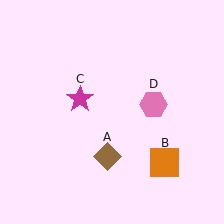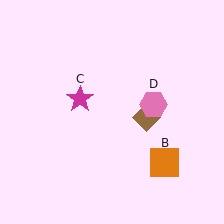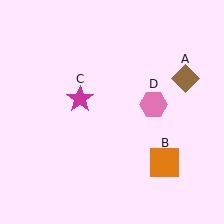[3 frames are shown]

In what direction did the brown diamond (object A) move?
The brown diamond (object A) moved up and to the right.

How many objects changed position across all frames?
1 object changed position: brown diamond (object A).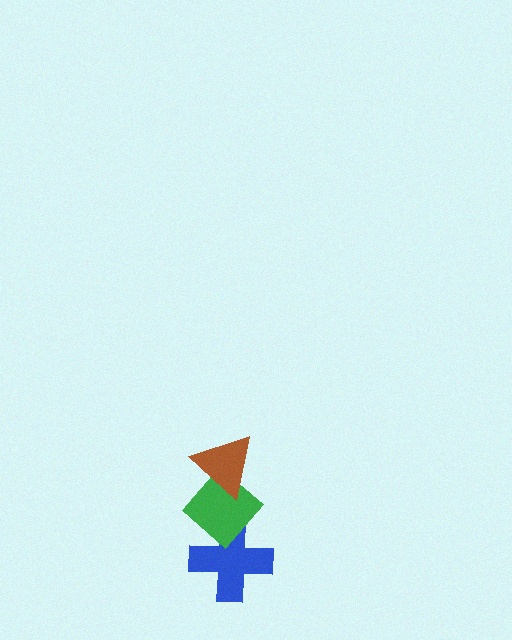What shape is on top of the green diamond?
The brown triangle is on top of the green diamond.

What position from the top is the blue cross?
The blue cross is 3rd from the top.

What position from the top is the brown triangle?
The brown triangle is 1st from the top.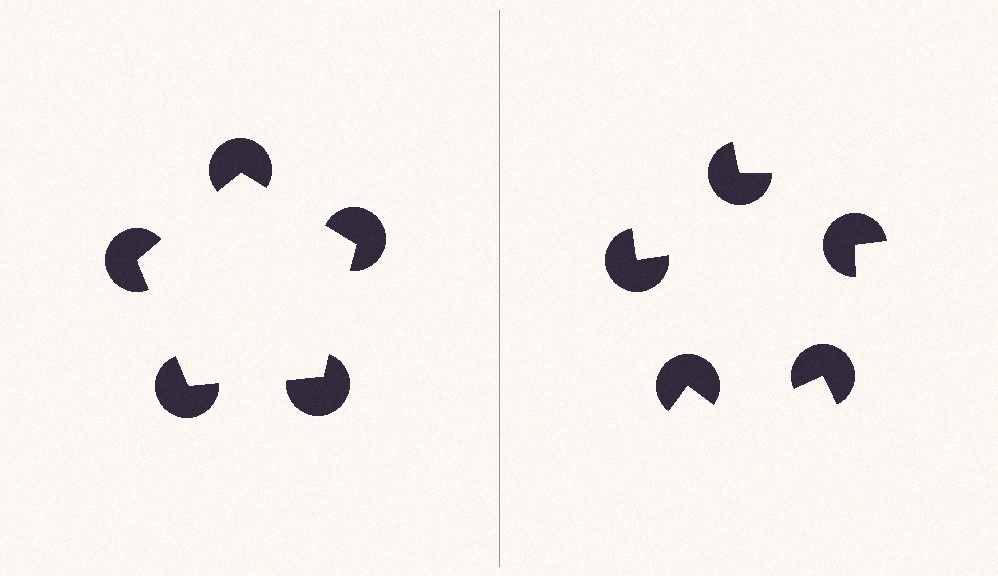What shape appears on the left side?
An illusory pentagon.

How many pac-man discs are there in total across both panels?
10 — 5 on each side.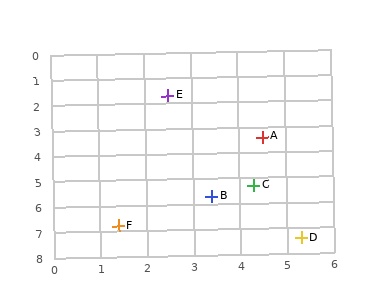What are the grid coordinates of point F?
Point F is at approximately (1.4, 6.8).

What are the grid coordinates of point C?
Point C is at approximately (4.3, 5.3).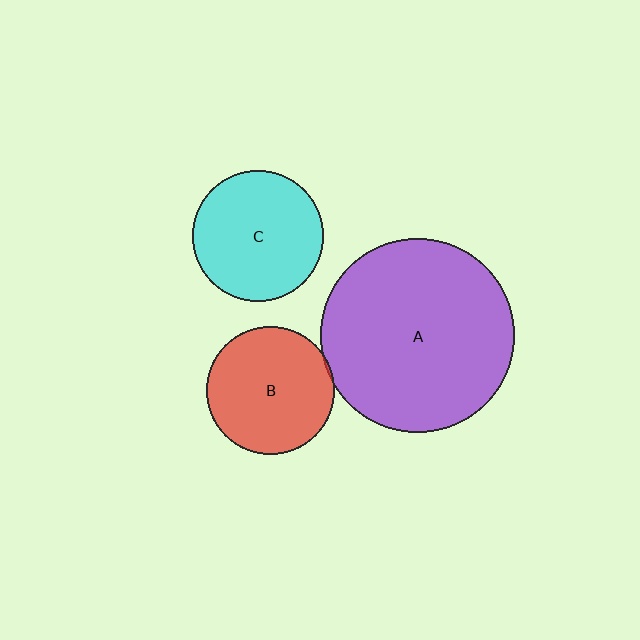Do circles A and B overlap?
Yes.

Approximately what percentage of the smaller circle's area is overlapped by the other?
Approximately 5%.